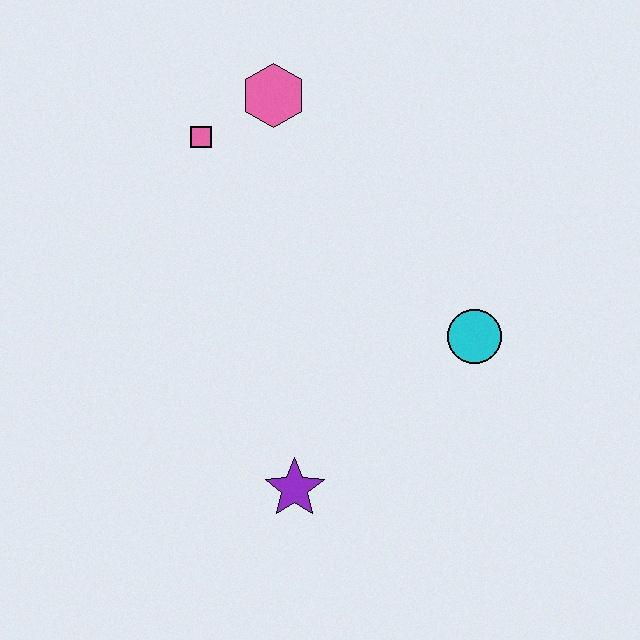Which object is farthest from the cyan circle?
The pink square is farthest from the cyan circle.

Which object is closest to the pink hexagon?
The pink square is closest to the pink hexagon.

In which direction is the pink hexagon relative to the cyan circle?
The pink hexagon is above the cyan circle.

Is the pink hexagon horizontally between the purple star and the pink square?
Yes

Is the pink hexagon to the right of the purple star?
No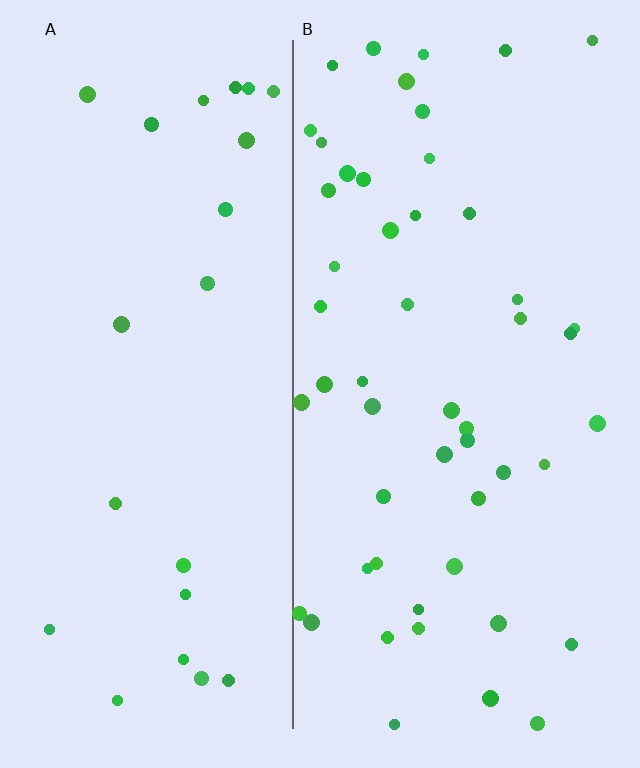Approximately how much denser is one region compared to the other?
Approximately 2.2× — region B over region A.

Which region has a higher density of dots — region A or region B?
B (the right).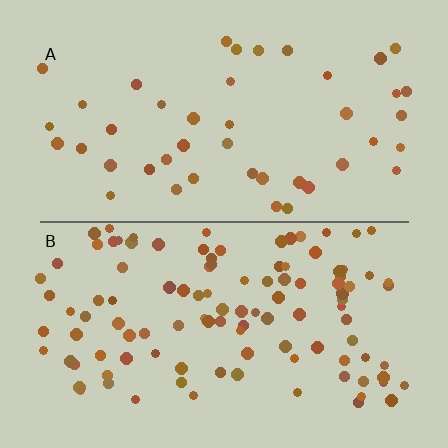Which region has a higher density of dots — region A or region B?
B (the bottom).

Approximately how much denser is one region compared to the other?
Approximately 2.5× — region B over region A.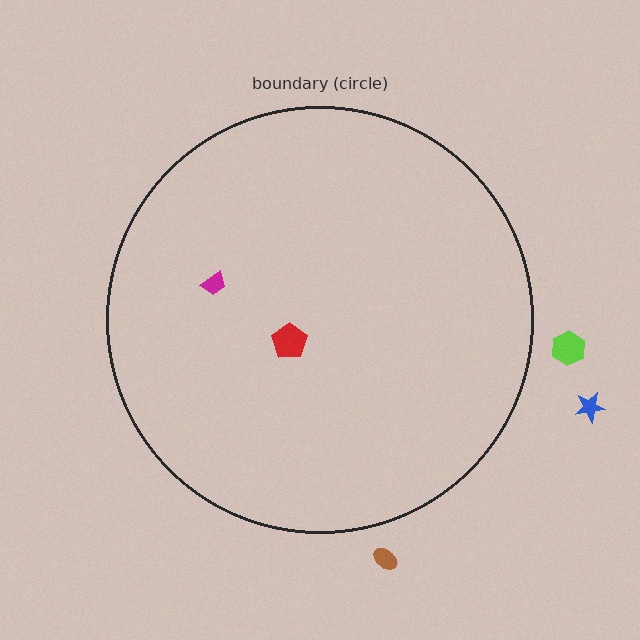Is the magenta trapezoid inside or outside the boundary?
Inside.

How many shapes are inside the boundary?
2 inside, 3 outside.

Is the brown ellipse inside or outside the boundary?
Outside.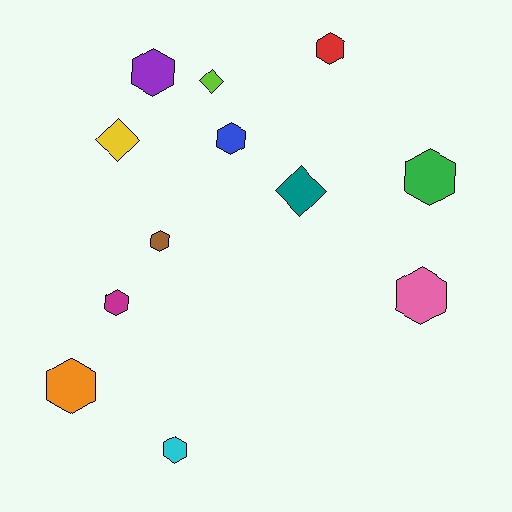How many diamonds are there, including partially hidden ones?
There are 3 diamonds.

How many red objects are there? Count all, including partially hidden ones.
There is 1 red object.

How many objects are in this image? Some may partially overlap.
There are 12 objects.